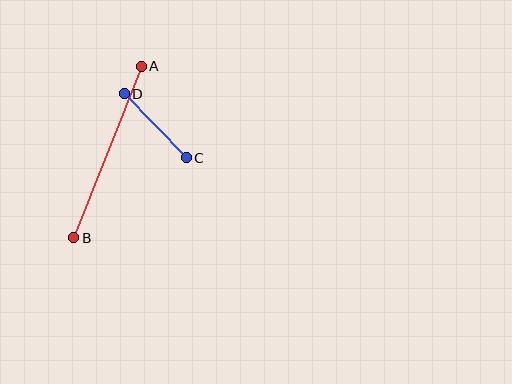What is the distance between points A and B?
The distance is approximately 184 pixels.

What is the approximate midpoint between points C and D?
The midpoint is at approximately (155, 126) pixels.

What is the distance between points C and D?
The distance is approximately 89 pixels.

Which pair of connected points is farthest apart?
Points A and B are farthest apart.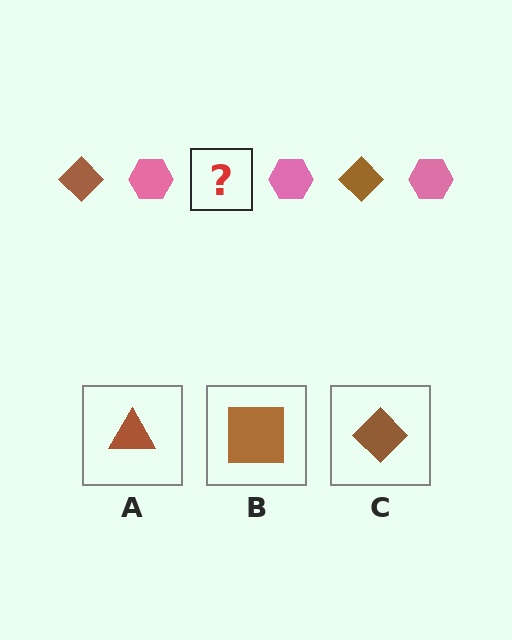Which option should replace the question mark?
Option C.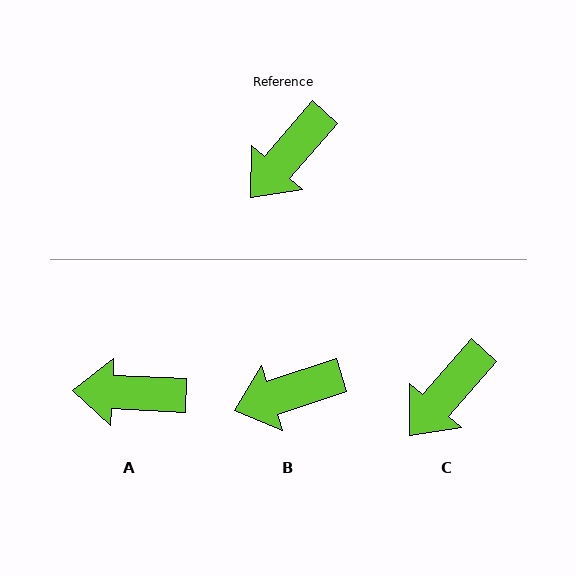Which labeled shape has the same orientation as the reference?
C.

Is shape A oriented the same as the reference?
No, it is off by about 51 degrees.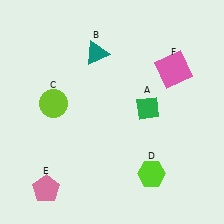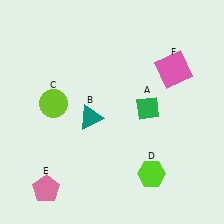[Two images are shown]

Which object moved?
The teal triangle (B) moved down.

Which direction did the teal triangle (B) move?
The teal triangle (B) moved down.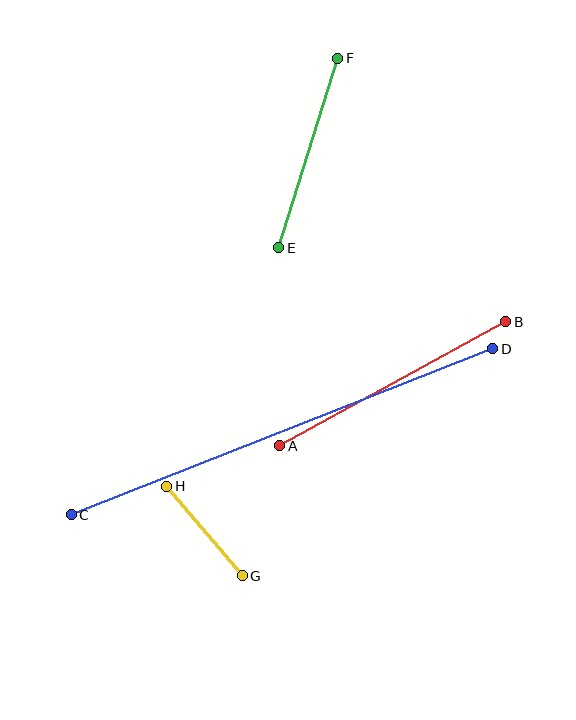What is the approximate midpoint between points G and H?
The midpoint is at approximately (204, 531) pixels.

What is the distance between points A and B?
The distance is approximately 258 pixels.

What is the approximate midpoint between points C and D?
The midpoint is at approximately (282, 432) pixels.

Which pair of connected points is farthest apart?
Points C and D are farthest apart.